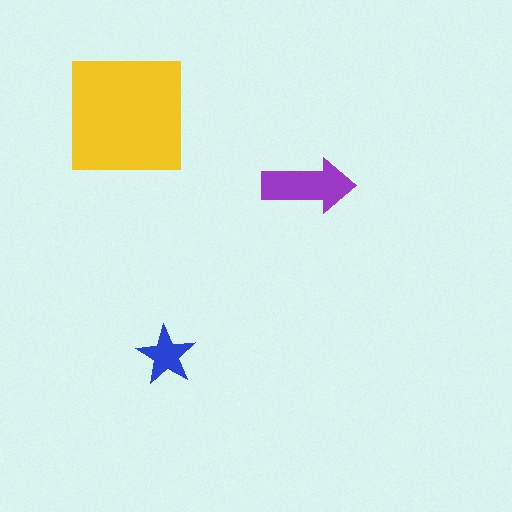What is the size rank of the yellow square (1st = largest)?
1st.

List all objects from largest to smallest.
The yellow square, the purple arrow, the blue star.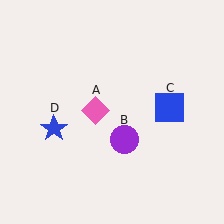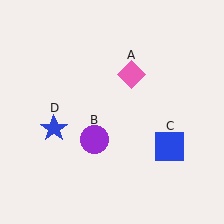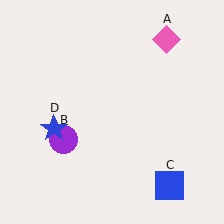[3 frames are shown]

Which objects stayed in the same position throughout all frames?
Blue star (object D) remained stationary.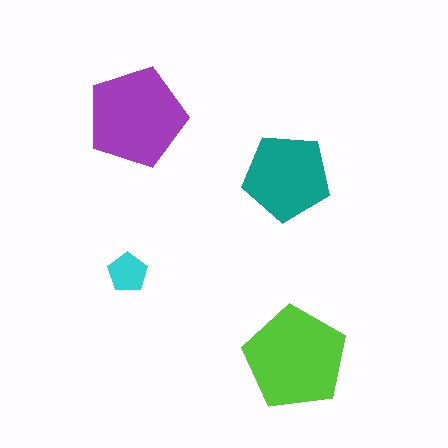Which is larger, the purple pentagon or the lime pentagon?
The lime one.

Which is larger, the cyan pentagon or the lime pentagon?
The lime one.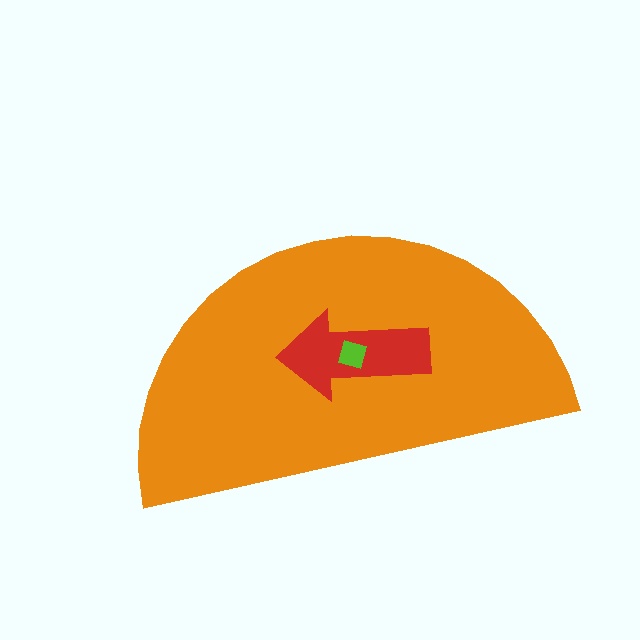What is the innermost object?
The lime diamond.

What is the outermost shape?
The orange semicircle.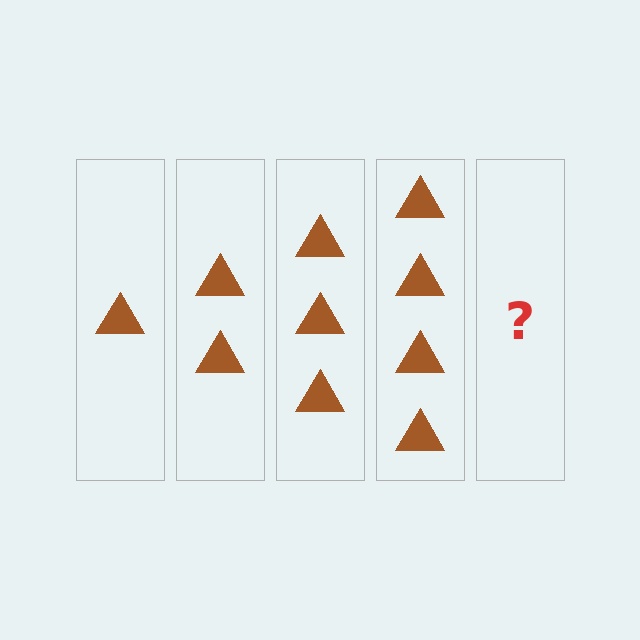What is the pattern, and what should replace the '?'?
The pattern is that each step adds one more triangle. The '?' should be 5 triangles.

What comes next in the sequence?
The next element should be 5 triangles.